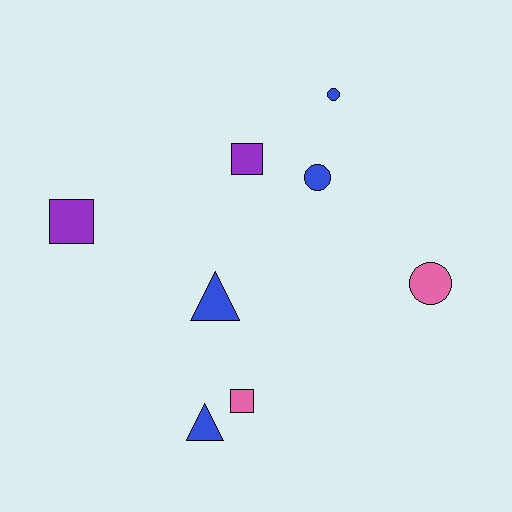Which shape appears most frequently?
Circle, with 3 objects.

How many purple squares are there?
There are 2 purple squares.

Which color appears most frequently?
Blue, with 4 objects.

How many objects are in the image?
There are 8 objects.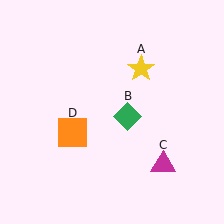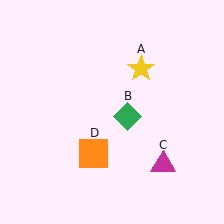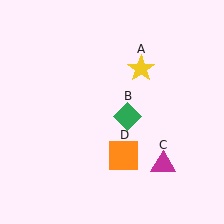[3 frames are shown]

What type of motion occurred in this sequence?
The orange square (object D) rotated counterclockwise around the center of the scene.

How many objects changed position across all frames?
1 object changed position: orange square (object D).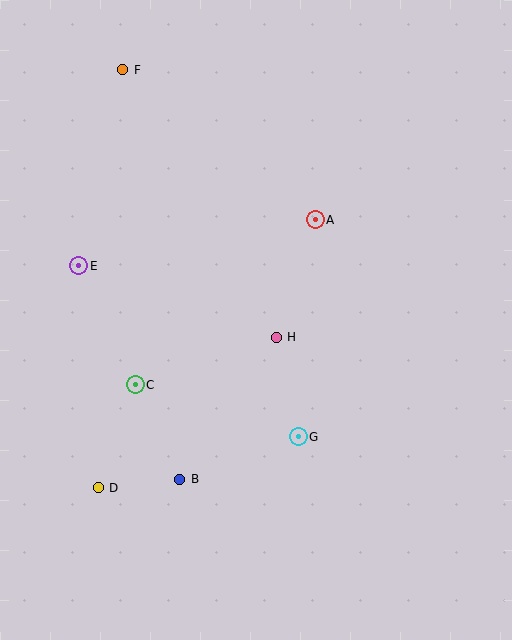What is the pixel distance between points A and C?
The distance between A and C is 244 pixels.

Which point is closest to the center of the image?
Point H at (276, 337) is closest to the center.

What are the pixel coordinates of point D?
Point D is at (98, 488).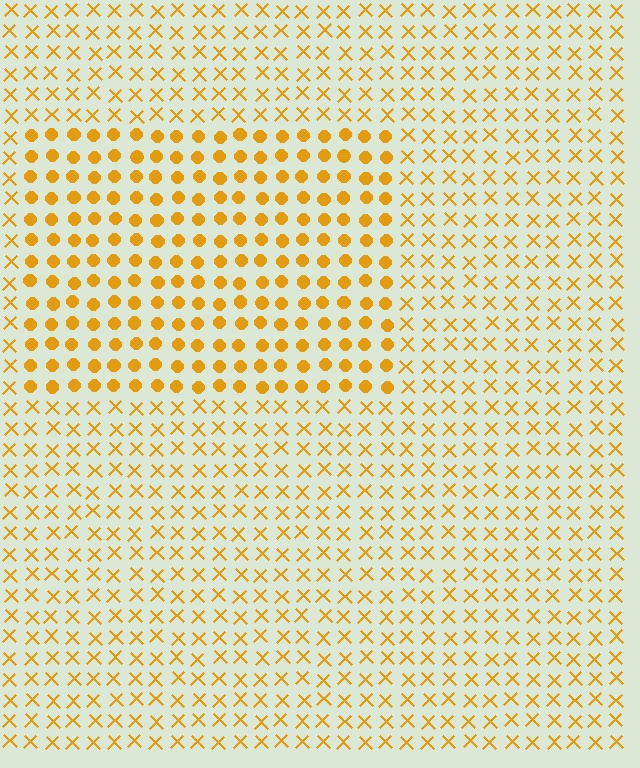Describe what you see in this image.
The image is filled with small orange elements arranged in a uniform grid. A rectangle-shaped region contains circles, while the surrounding area contains X marks. The boundary is defined purely by the change in element shape.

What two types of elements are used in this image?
The image uses circles inside the rectangle region and X marks outside it.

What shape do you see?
I see a rectangle.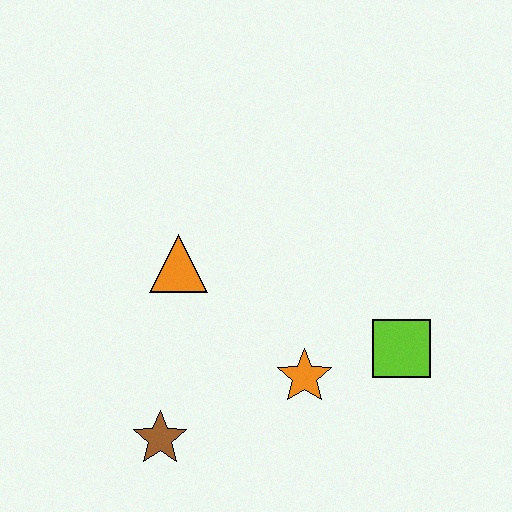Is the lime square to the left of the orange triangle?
No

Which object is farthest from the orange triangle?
The lime square is farthest from the orange triangle.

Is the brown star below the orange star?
Yes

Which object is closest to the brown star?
The orange star is closest to the brown star.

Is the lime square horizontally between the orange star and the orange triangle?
No